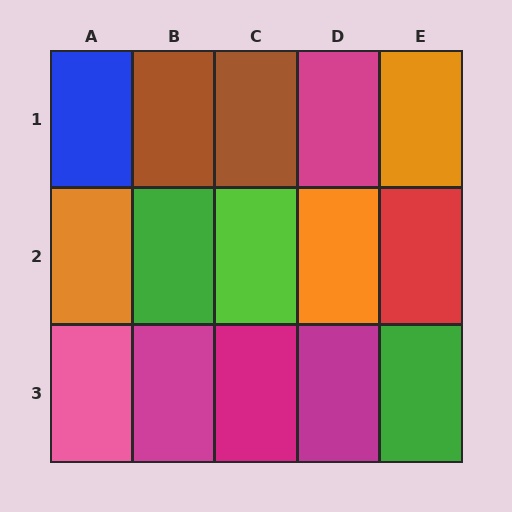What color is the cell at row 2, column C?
Lime.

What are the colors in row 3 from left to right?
Pink, magenta, magenta, magenta, green.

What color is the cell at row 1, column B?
Brown.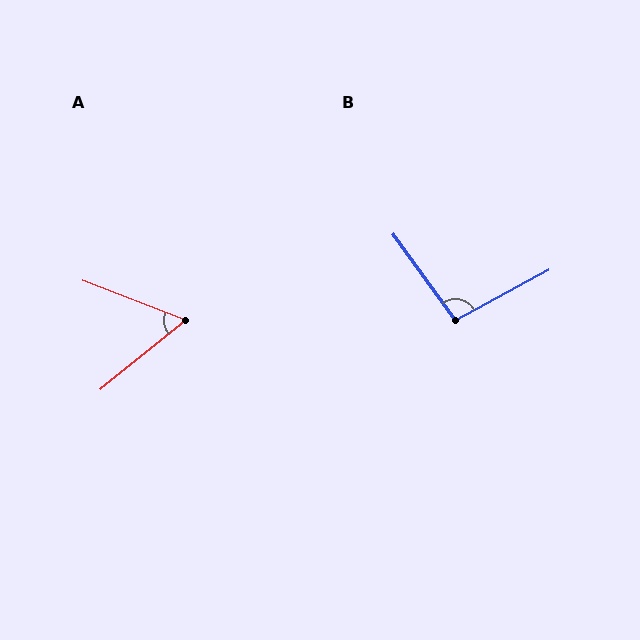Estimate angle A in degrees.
Approximately 60 degrees.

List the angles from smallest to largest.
A (60°), B (97°).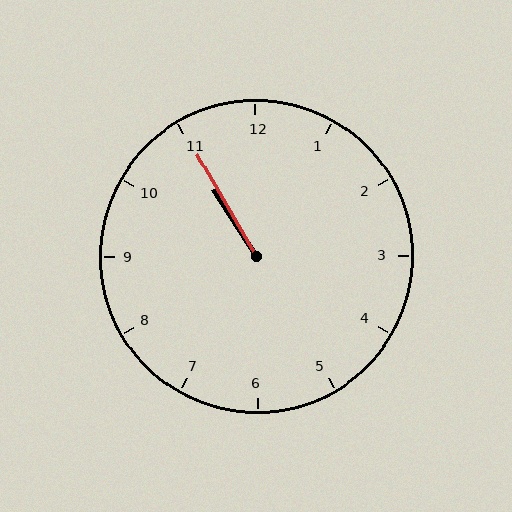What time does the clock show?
10:55.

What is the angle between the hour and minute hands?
Approximately 2 degrees.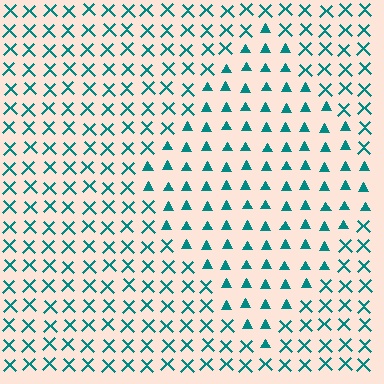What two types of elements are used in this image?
The image uses triangles inside the diamond region and X marks outside it.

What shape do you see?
I see a diamond.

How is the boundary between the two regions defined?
The boundary is defined by a change in element shape: triangles inside vs. X marks outside. All elements share the same color and spacing.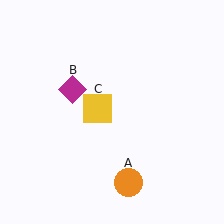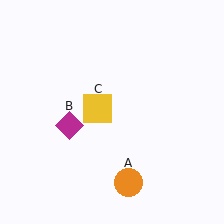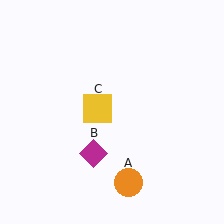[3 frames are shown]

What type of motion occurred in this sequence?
The magenta diamond (object B) rotated counterclockwise around the center of the scene.